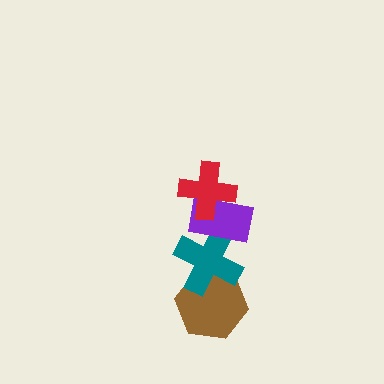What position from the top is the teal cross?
The teal cross is 3rd from the top.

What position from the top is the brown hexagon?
The brown hexagon is 4th from the top.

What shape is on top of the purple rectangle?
The red cross is on top of the purple rectangle.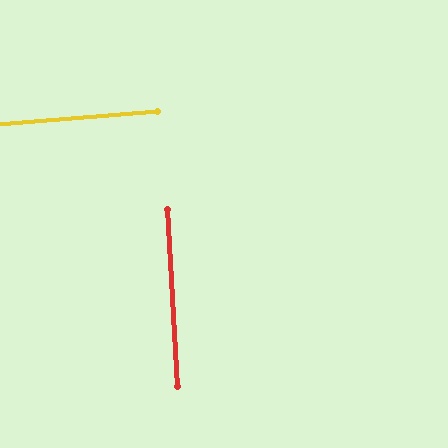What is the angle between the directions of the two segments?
Approximately 88 degrees.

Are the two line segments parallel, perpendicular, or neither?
Perpendicular — they meet at approximately 88°.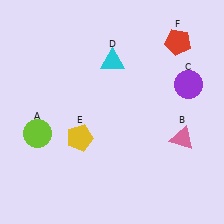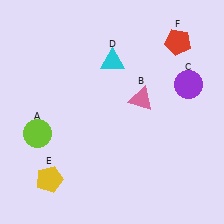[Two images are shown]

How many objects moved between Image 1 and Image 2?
2 objects moved between the two images.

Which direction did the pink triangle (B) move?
The pink triangle (B) moved left.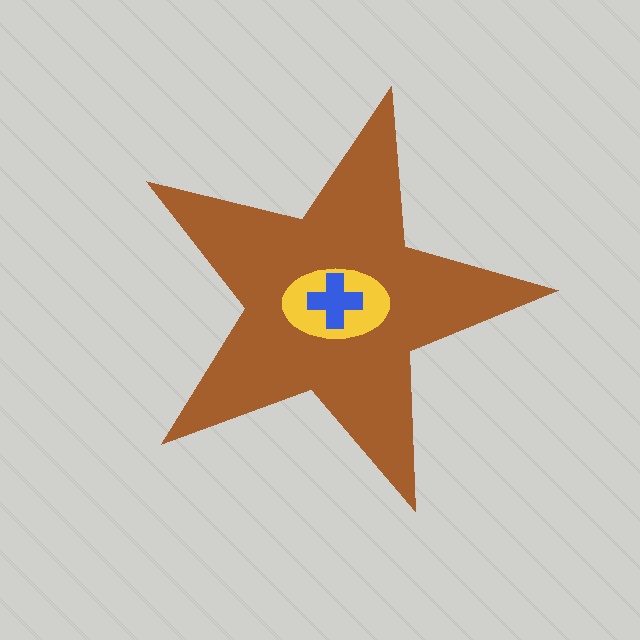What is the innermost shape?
The blue cross.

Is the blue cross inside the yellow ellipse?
Yes.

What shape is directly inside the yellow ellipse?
The blue cross.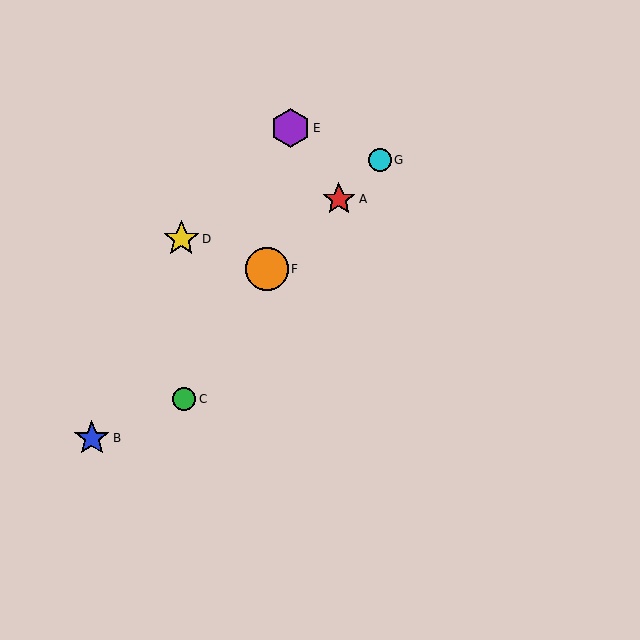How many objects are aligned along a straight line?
4 objects (A, B, F, G) are aligned along a straight line.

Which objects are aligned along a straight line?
Objects A, B, F, G are aligned along a straight line.